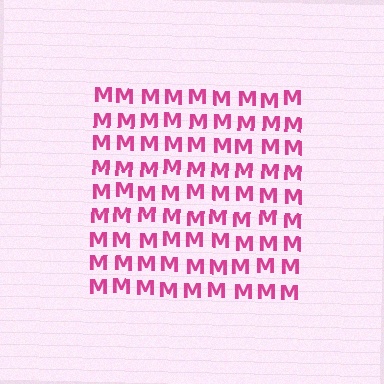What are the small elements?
The small elements are letter M's.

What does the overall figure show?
The overall figure shows a square.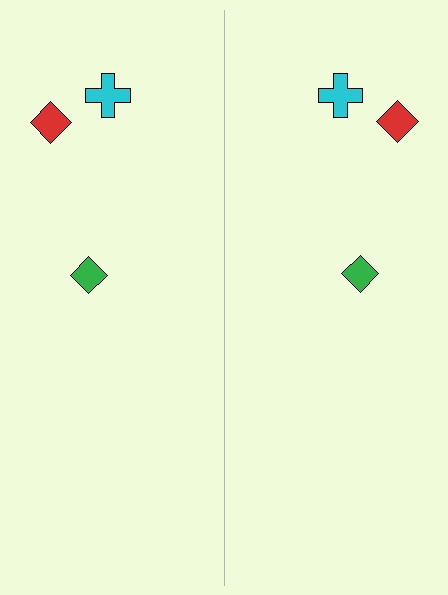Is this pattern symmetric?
Yes, this pattern has bilateral (reflection) symmetry.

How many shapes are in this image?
There are 6 shapes in this image.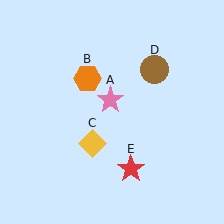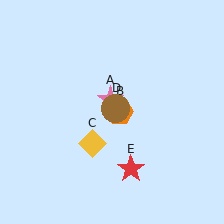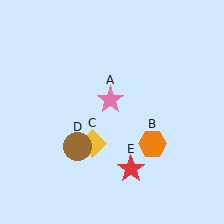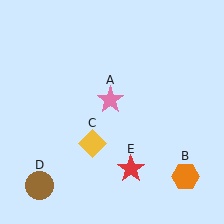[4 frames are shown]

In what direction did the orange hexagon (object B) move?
The orange hexagon (object B) moved down and to the right.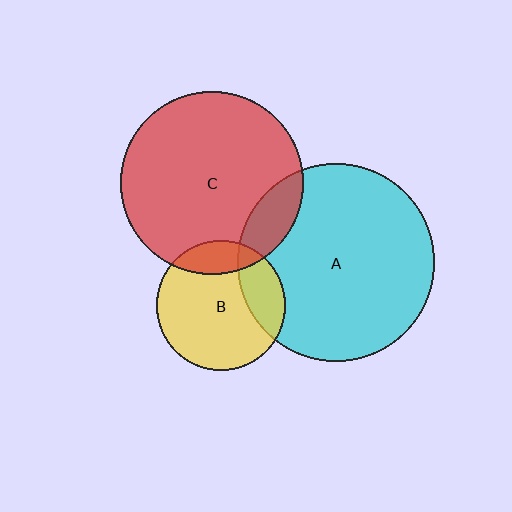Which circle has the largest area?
Circle A (cyan).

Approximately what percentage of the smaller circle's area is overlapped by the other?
Approximately 15%.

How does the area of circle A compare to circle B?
Approximately 2.3 times.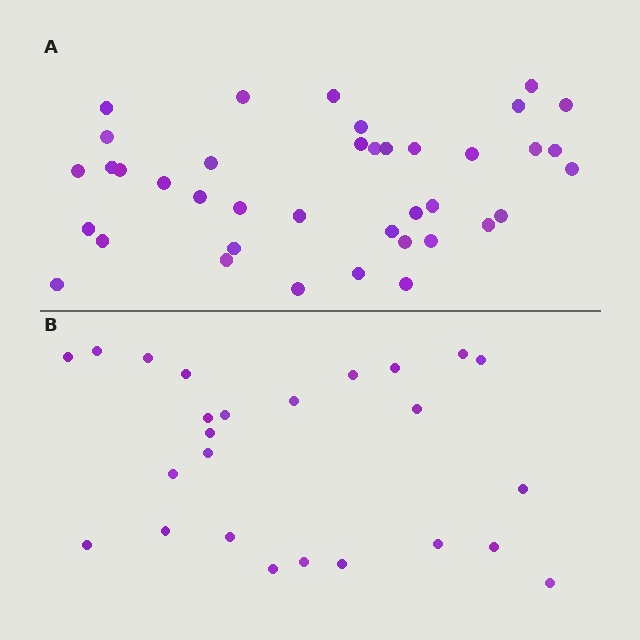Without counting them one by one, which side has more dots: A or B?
Region A (the top region) has more dots.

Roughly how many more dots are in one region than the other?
Region A has approximately 15 more dots than region B.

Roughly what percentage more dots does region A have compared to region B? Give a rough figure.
About 55% more.